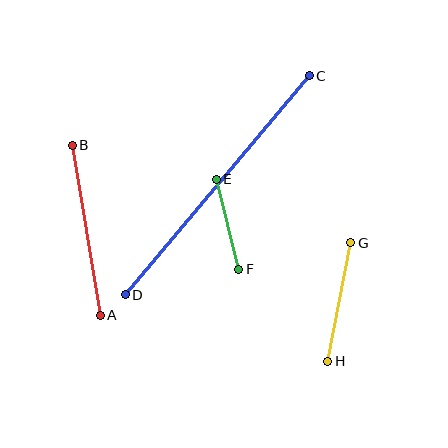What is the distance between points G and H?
The distance is approximately 121 pixels.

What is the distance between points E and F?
The distance is approximately 93 pixels.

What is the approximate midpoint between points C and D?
The midpoint is at approximately (217, 185) pixels.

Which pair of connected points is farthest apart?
Points C and D are farthest apart.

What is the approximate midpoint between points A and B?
The midpoint is at approximately (86, 230) pixels.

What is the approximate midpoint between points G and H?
The midpoint is at approximately (339, 302) pixels.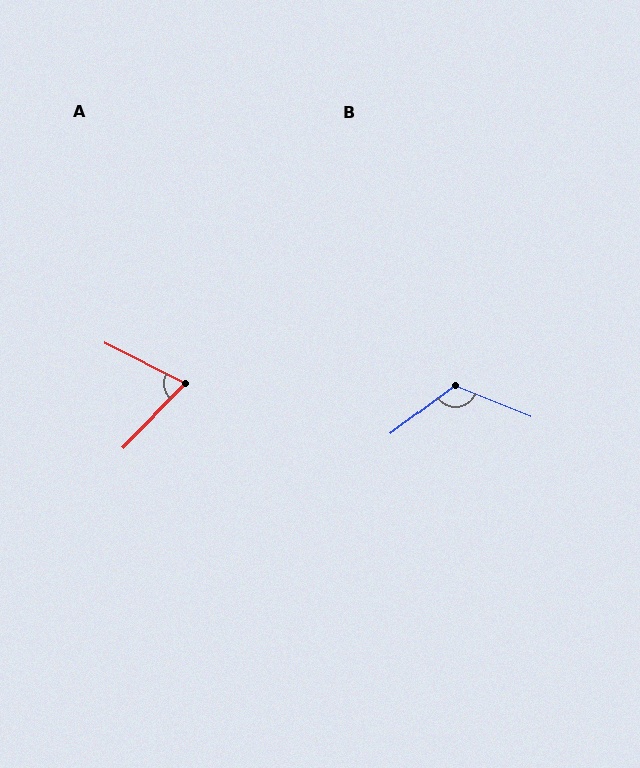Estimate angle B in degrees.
Approximately 121 degrees.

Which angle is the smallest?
A, at approximately 73 degrees.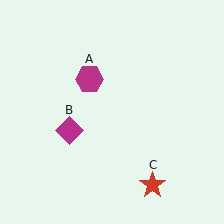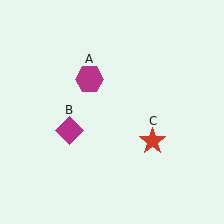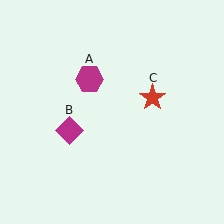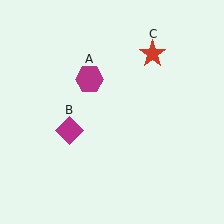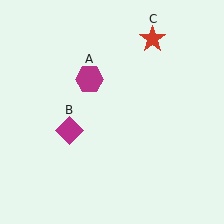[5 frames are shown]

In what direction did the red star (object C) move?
The red star (object C) moved up.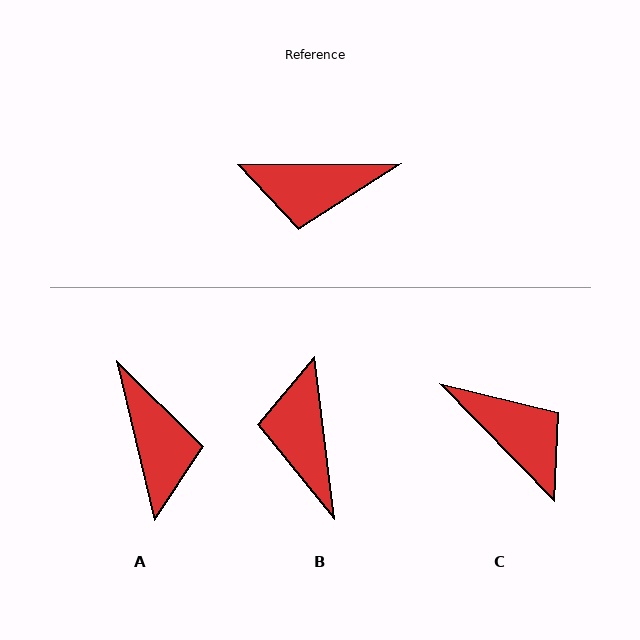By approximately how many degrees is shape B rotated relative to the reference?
Approximately 83 degrees clockwise.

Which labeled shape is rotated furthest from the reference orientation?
C, about 134 degrees away.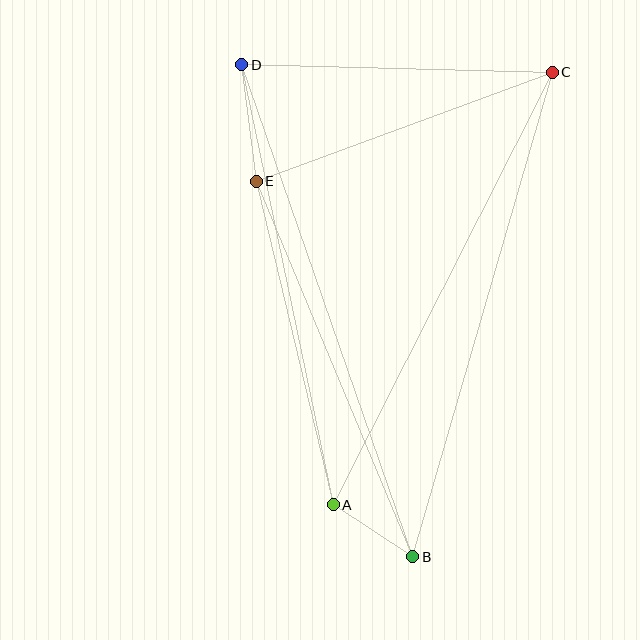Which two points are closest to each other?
Points A and B are closest to each other.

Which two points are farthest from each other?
Points B and D are farthest from each other.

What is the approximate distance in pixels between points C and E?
The distance between C and E is approximately 315 pixels.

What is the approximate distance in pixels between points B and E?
The distance between B and E is approximately 407 pixels.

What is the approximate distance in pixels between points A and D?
The distance between A and D is approximately 449 pixels.